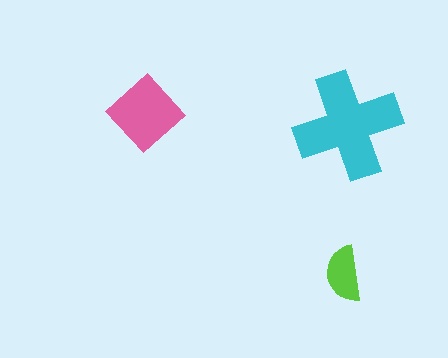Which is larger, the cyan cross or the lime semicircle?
The cyan cross.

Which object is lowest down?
The lime semicircle is bottommost.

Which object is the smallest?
The lime semicircle.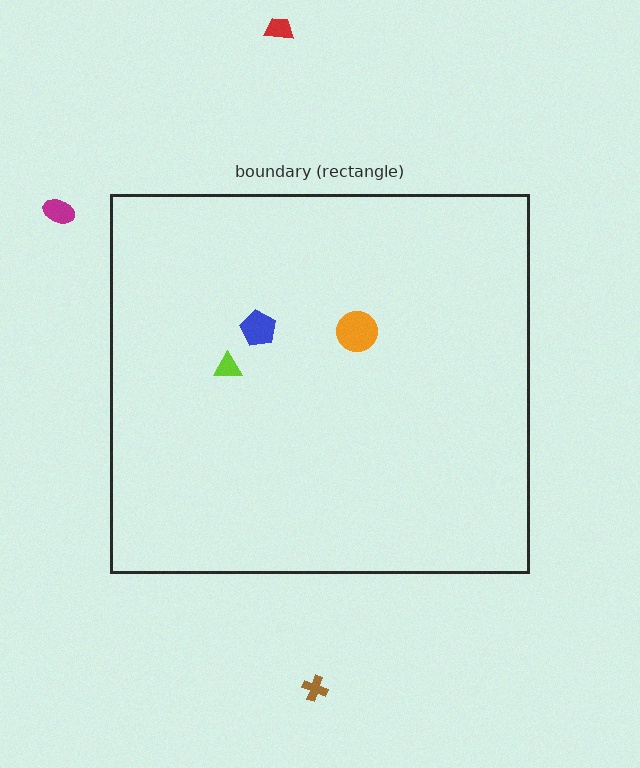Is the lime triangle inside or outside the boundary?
Inside.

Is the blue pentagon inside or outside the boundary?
Inside.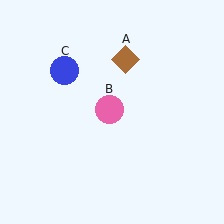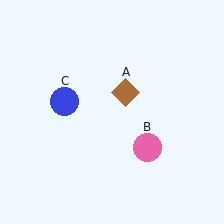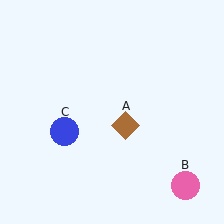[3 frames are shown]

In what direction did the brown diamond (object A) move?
The brown diamond (object A) moved down.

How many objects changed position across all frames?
3 objects changed position: brown diamond (object A), pink circle (object B), blue circle (object C).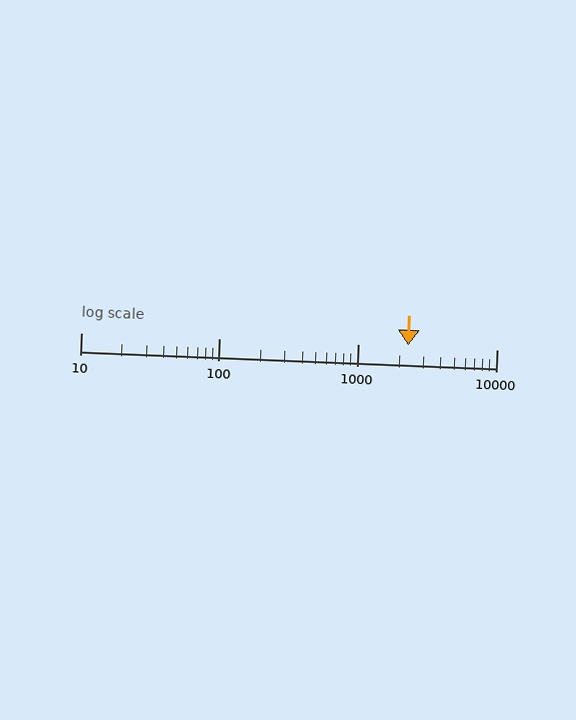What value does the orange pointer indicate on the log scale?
The pointer indicates approximately 2300.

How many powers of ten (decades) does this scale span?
The scale spans 3 decades, from 10 to 10000.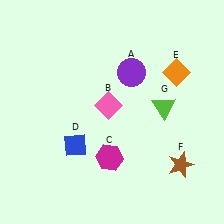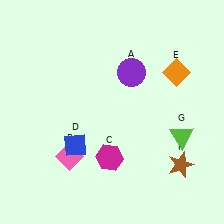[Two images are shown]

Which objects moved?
The objects that moved are: the pink diamond (B), the lime triangle (G).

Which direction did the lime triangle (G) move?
The lime triangle (G) moved down.